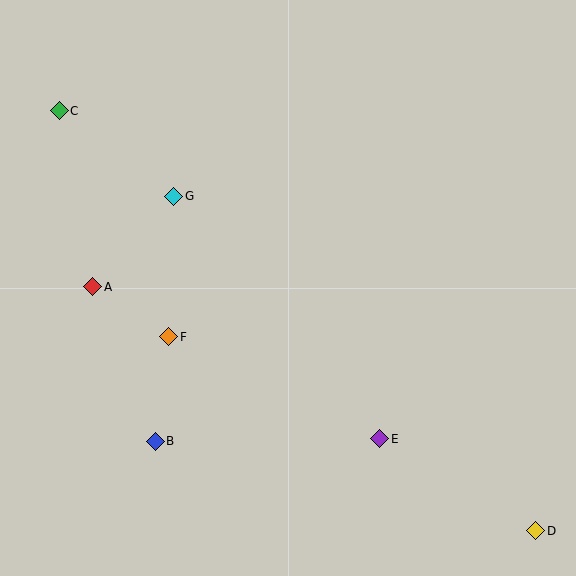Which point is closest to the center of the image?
Point F at (169, 337) is closest to the center.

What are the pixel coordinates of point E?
Point E is at (380, 439).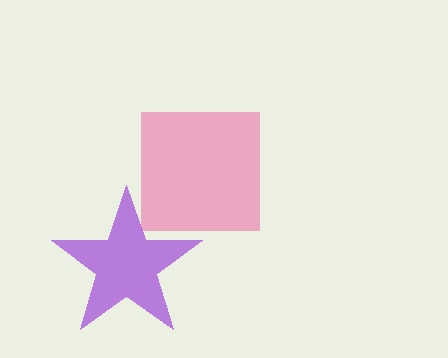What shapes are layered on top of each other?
The layered shapes are: a pink square, a purple star.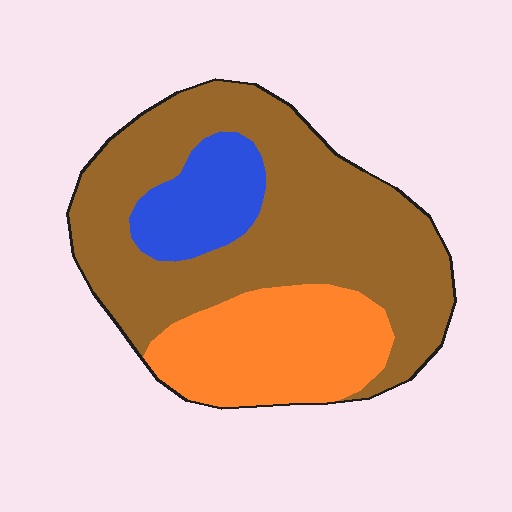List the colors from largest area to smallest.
From largest to smallest: brown, orange, blue.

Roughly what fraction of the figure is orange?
Orange takes up about one quarter (1/4) of the figure.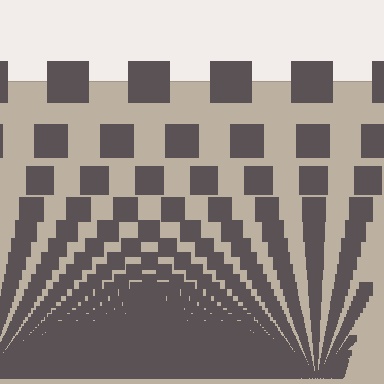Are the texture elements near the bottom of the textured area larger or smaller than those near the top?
Smaller. The gradient is inverted — elements near the bottom are smaller and denser.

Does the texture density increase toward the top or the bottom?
Density increases toward the bottom.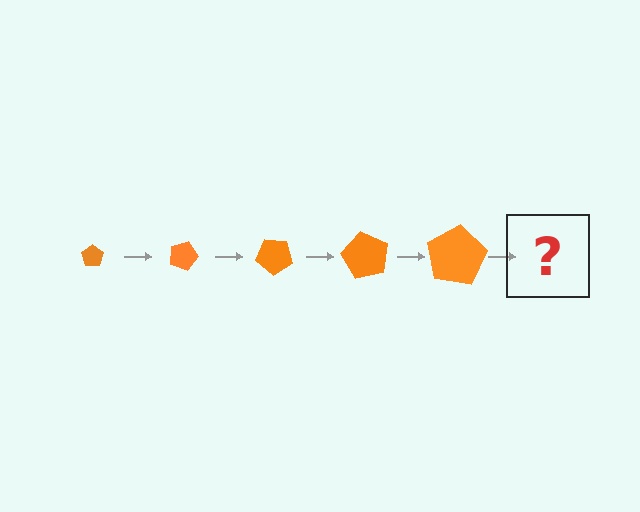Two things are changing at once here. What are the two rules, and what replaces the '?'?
The two rules are that the pentagon grows larger each step and it rotates 20 degrees each step. The '?' should be a pentagon, larger than the previous one and rotated 100 degrees from the start.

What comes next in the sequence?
The next element should be a pentagon, larger than the previous one and rotated 100 degrees from the start.